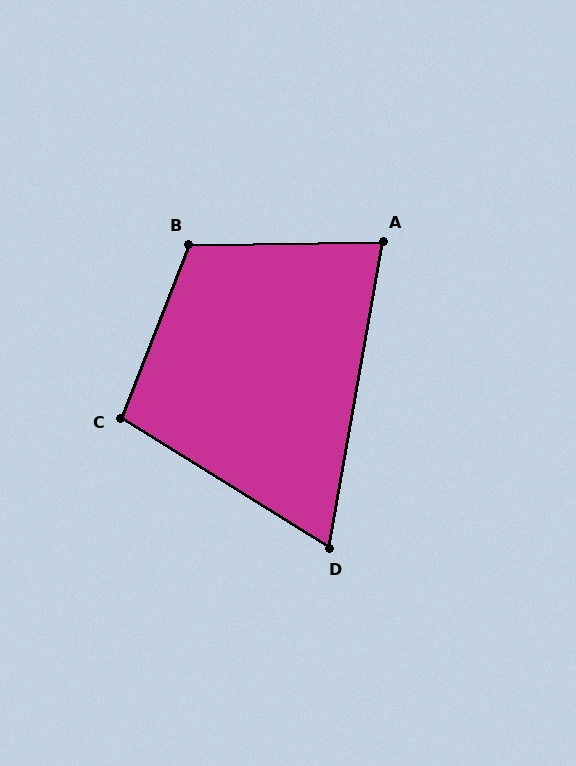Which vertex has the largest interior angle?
B, at approximately 112 degrees.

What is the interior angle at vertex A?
Approximately 79 degrees (acute).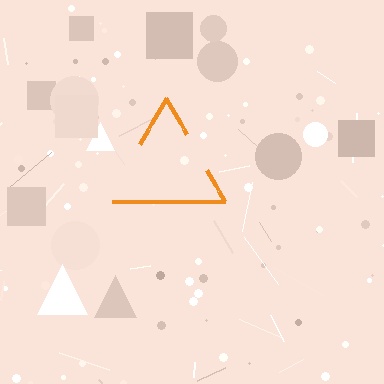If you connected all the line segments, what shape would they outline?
They would outline a triangle.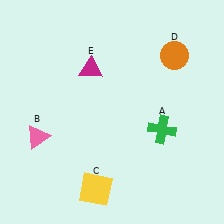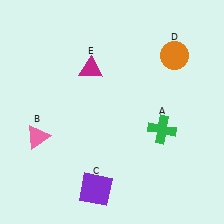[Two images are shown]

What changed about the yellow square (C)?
In Image 1, C is yellow. In Image 2, it changed to purple.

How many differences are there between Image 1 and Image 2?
There is 1 difference between the two images.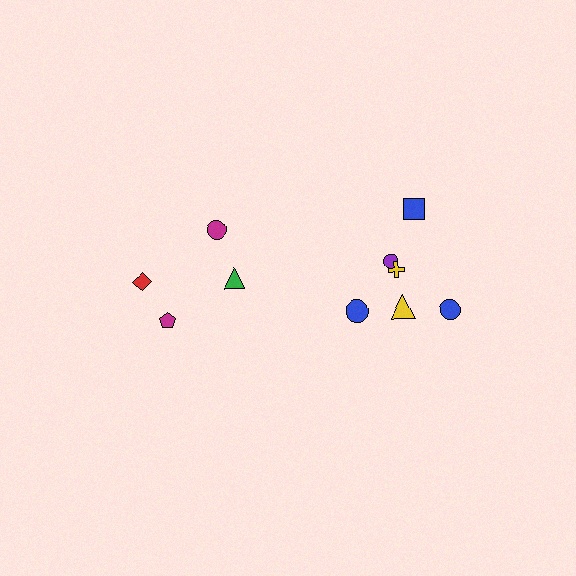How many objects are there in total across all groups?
There are 10 objects.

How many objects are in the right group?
There are 6 objects.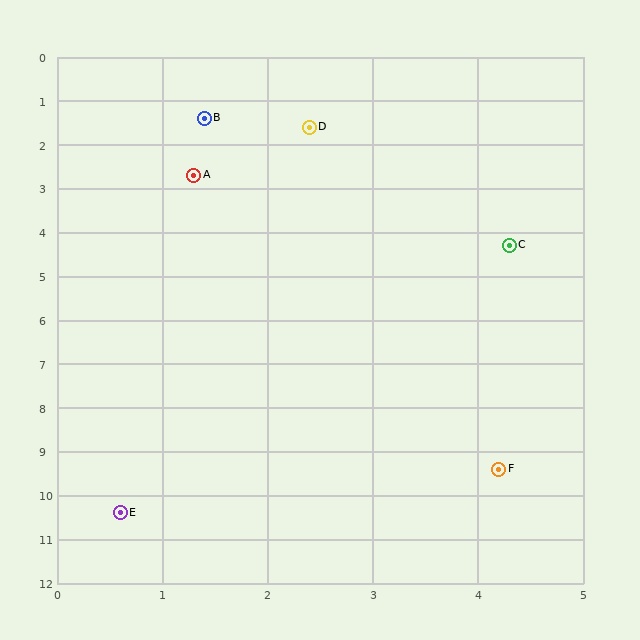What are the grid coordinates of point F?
Point F is at approximately (4.2, 9.4).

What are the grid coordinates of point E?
Point E is at approximately (0.6, 10.4).